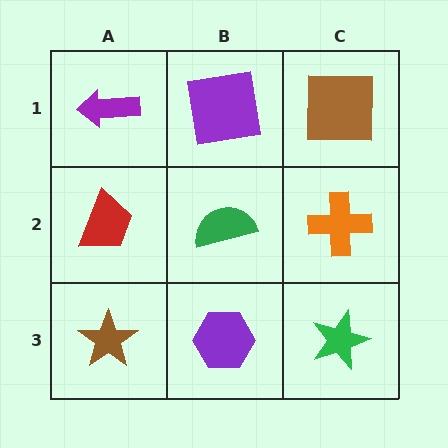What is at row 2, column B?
A green semicircle.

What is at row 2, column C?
An orange cross.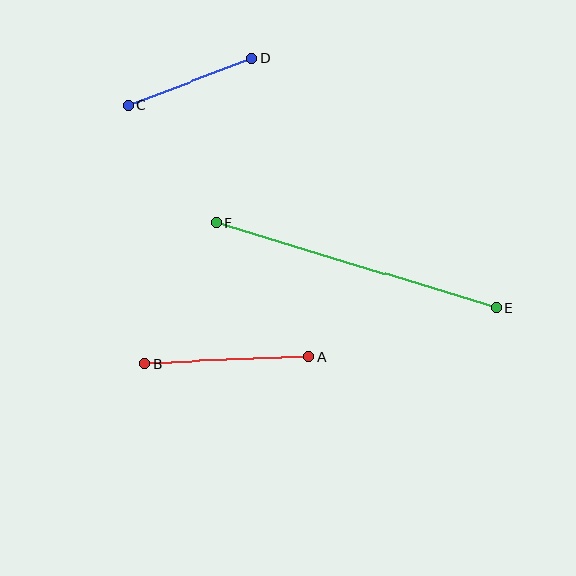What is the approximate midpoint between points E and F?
The midpoint is at approximately (356, 265) pixels.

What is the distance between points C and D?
The distance is approximately 132 pixels.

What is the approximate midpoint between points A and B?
The midpoint is at approximately (227, 360) pixels.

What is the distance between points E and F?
The distance is approximately 293 pixels.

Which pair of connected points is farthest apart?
Points E and F are farthest apart.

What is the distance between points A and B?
The distance is approximately 164 pixels.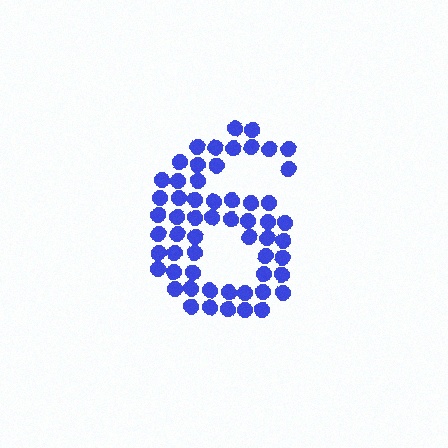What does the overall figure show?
The overall figure shows the digit 6.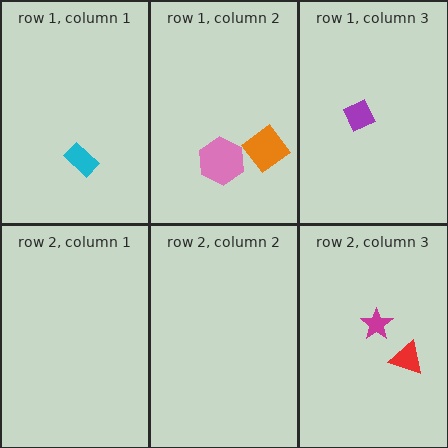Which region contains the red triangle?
The row 2, column 3 region.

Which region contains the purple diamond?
The row 1, column 3 region.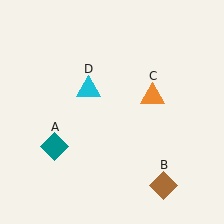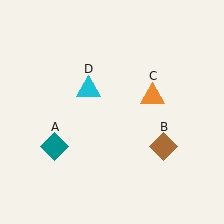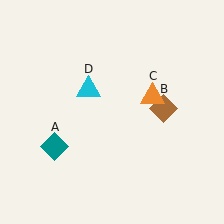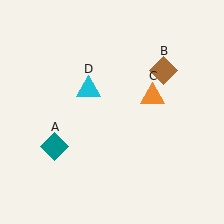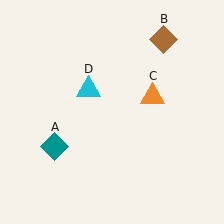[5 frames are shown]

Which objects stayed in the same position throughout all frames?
Teal diamond (object A) and orange triangle (object C) and cyan triangle (object D) remained stationary.